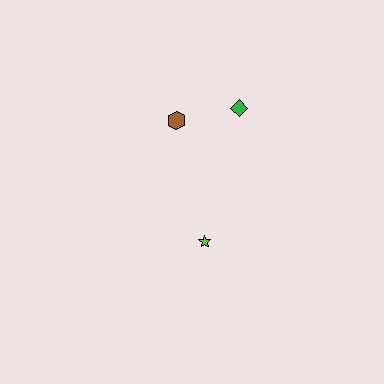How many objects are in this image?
There are 3 objects.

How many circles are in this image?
There are no circles.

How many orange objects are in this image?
There are no orange objects.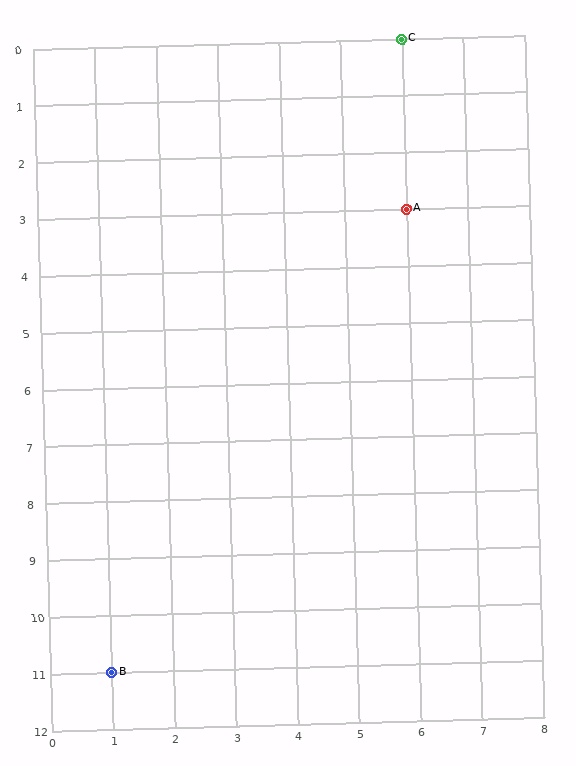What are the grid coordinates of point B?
Point B is at grid coordinates (1, 11).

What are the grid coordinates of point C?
Point C is at grid coordinates (6, 0).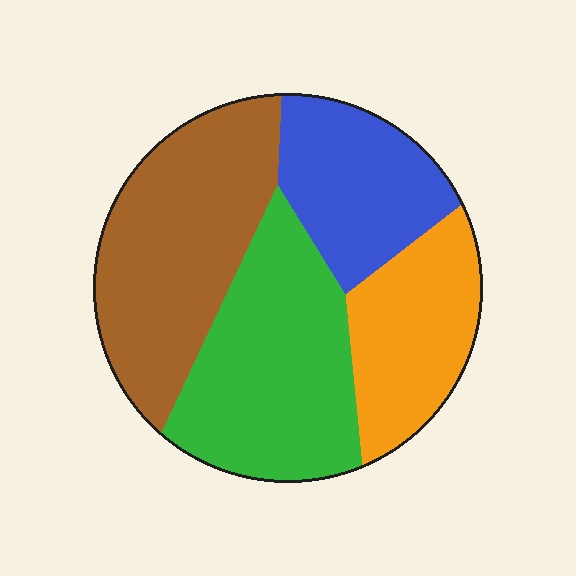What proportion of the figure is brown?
Brown covers around 30% of the figure.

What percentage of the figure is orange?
Orange takes up less than a quarter of the figure.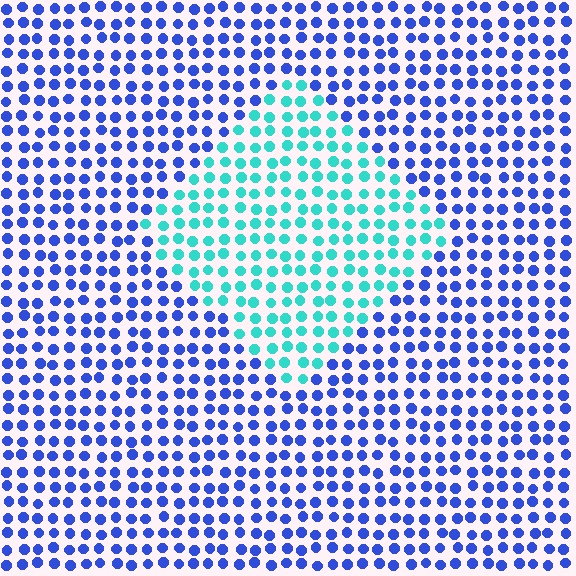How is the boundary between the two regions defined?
The boundary is defined purely by a slight shift in hue (about 56 degrees). Spacing, size, and orientation are identical on both sides.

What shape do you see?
I see a diamond.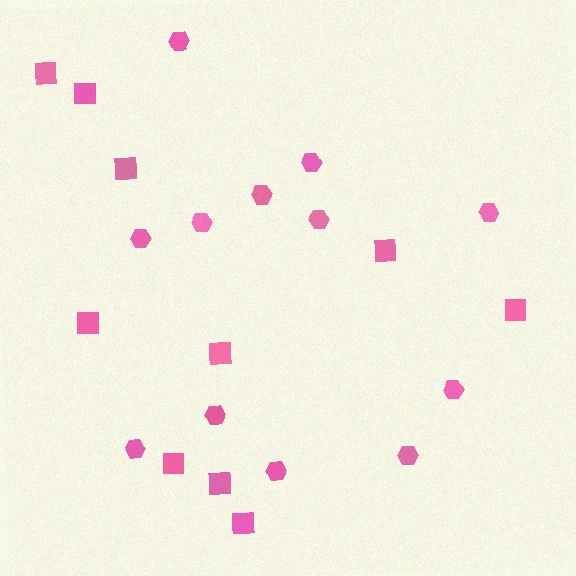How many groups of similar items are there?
There are 2 groups: one group of squares (10) and one group of hexagons (12).